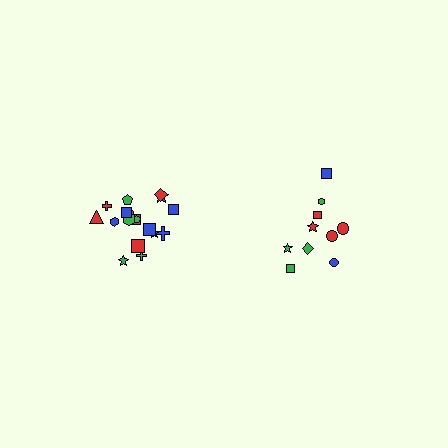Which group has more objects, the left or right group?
The left group.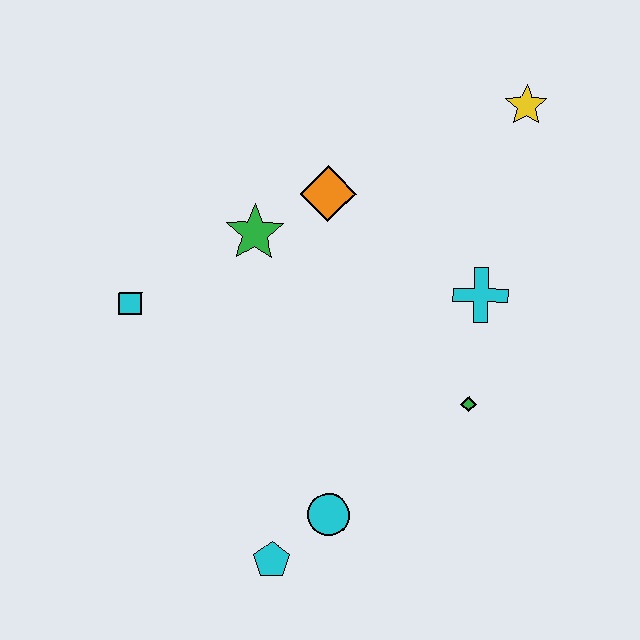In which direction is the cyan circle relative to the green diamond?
The cyan circle is to the left of the green diamond.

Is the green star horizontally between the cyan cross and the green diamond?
No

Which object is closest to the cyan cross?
The green diamond is closest to the cyan cross.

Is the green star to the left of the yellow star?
Yes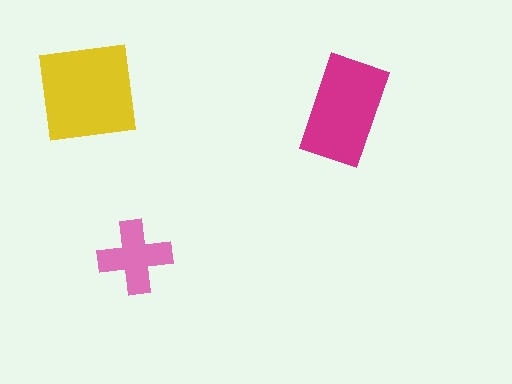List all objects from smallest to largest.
The pink cross, the magenta rectangle, the yellow square.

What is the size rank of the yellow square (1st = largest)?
1st.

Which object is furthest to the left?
The yellow square is leftmost.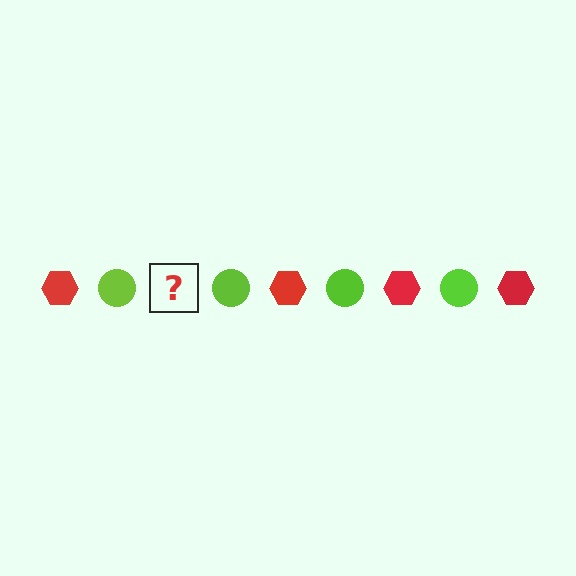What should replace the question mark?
The question mark should be replaced with a red hexagon.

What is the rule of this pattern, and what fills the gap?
The rule is that the pattern alternates between red hexagon and lime circle. The gap should be filled with a red hexagon.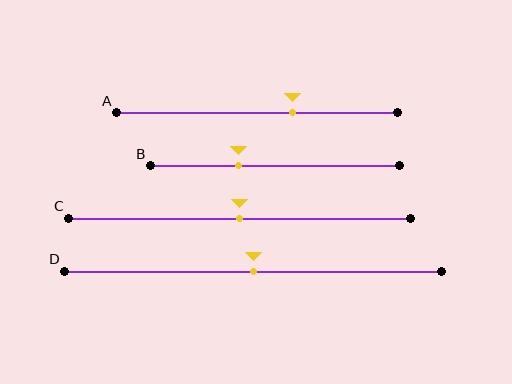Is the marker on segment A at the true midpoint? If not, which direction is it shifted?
No, the marker on segment A is shifted to the right by about 13% of the segment length.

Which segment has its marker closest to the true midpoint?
Segment C has its marker closest to the true midpoint.